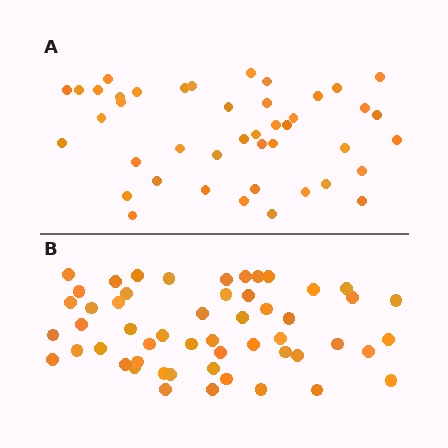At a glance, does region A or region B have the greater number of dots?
Region B (the bottom region) has more dots.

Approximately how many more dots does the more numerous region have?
Region B has roughly 10 or so more dots than region A.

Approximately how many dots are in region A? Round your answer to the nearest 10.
About 40 dots. (The exact count is 43, which rounds to 40.)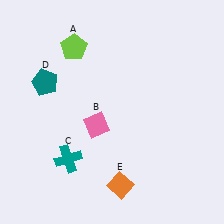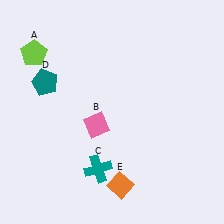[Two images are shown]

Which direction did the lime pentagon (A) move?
The lime pentagon (A) moved left.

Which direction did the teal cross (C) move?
The teal cross (C) moved right.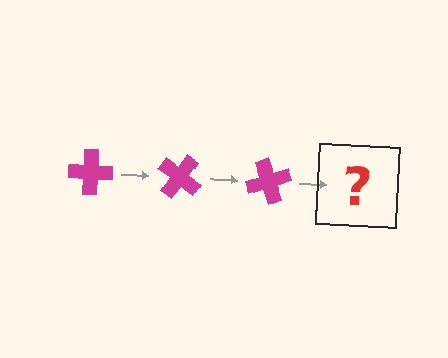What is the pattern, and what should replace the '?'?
The pattern is that the cross rotates 35 degrees each step. The '?' should be a magenta cross rotated 105 degrees.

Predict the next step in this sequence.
The next step is a magenta cross rotated 105 degrees.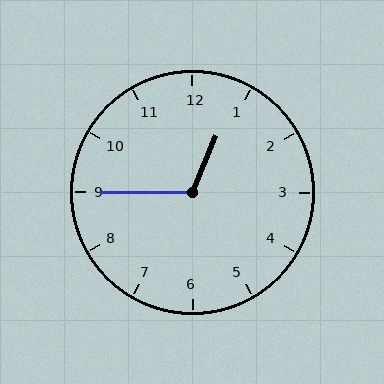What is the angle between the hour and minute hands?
Approximately 112 degrees.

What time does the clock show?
12:45.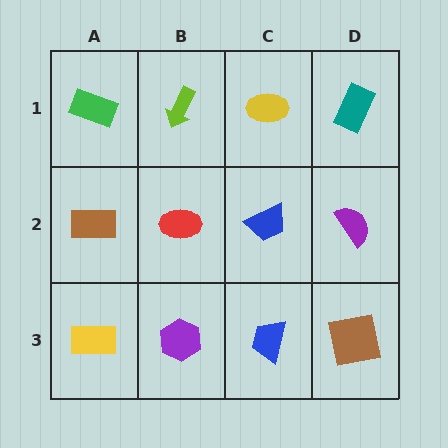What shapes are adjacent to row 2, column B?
A lime arrow (row 1, column B), a purple hexagon (row 3, column B), a brown rectangle (row 2, column A), a blue trapezoid (row 2, column C).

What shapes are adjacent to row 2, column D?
A teal rectangle (row 1, column D), a brown square (row 3, column D), a blue trapezoid (row 2, column C).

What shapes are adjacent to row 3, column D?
A purple semicircle (row 2, column D), a blue trapezoid (row 3, column C).